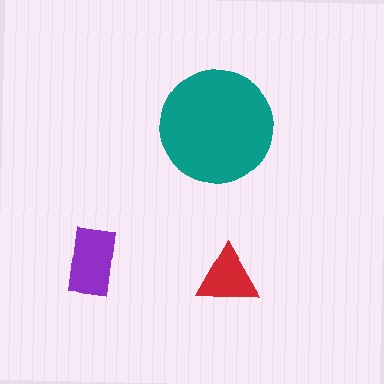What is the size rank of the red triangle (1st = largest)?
3rd.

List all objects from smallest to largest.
The red triangle, the purple rectangle, the teal circle.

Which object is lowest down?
The red triangle is bottommost.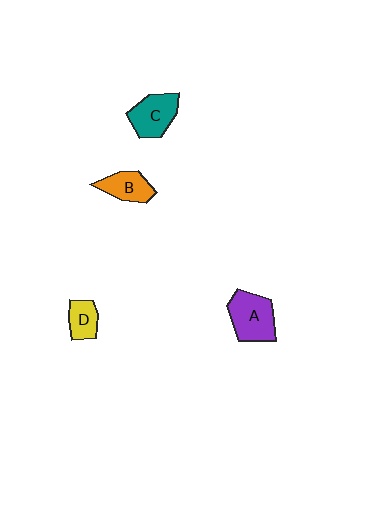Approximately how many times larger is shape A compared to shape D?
Approximately 1.8 times.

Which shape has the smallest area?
Shape D (yellow).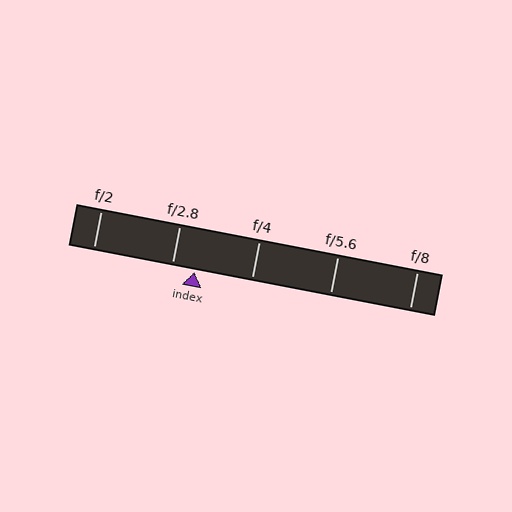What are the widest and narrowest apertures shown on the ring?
The widest aperture shown is f/2 and the narrowest is f/8.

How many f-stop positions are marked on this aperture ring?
There are 5 f-stop positions marked.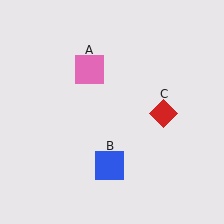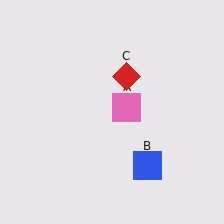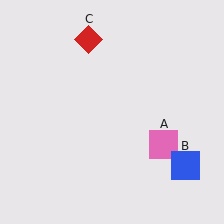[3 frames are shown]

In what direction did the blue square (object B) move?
The blue square (object B) moved right.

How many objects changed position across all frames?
3 objects changed position: pink square (object A), blue square (object B), red diamond (object C).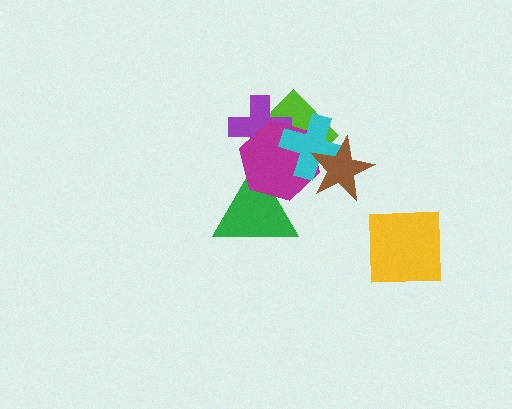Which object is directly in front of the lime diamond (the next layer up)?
The purple cross is directly in front of the lime diamond.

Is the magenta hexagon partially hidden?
Yes, it is partially covered by another shape.